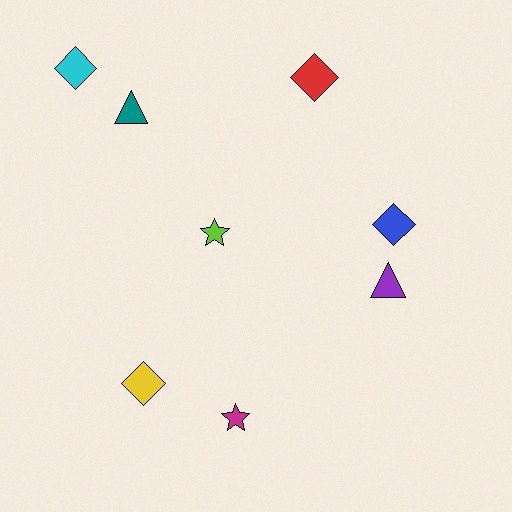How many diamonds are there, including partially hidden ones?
There are 4 diamonds.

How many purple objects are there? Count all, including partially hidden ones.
There is 1 purple object.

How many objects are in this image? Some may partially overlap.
There are 8 objects.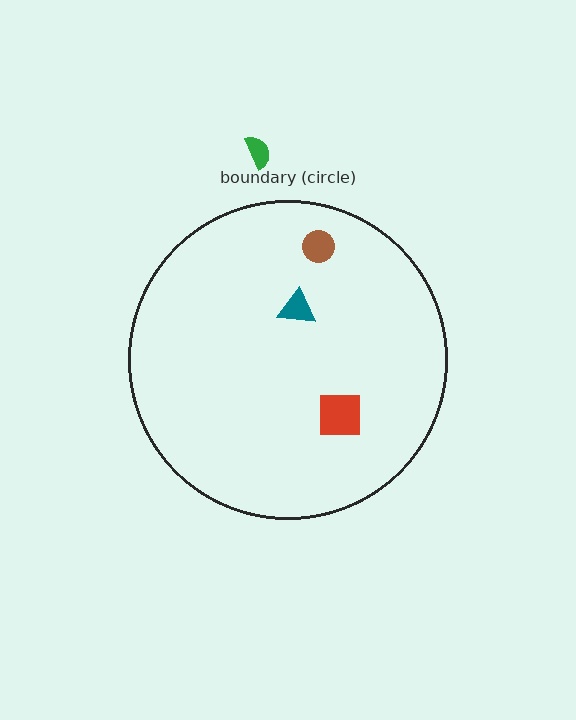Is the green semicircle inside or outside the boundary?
Outside.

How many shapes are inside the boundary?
3 inside, 1 outside.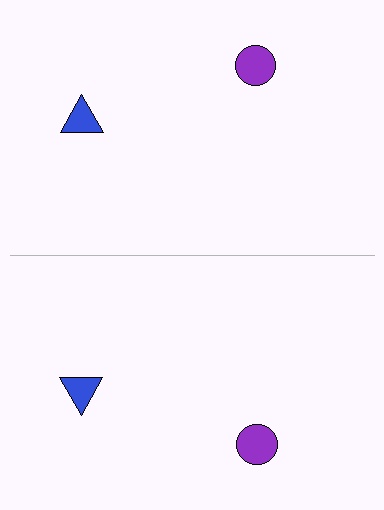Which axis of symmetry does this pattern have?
The pattern has a horizontal axis of symmetry running through the center of the image.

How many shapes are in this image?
There are 4 shapes in this image.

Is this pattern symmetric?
Yes, this pattern has bilateral (reflection) symmetry.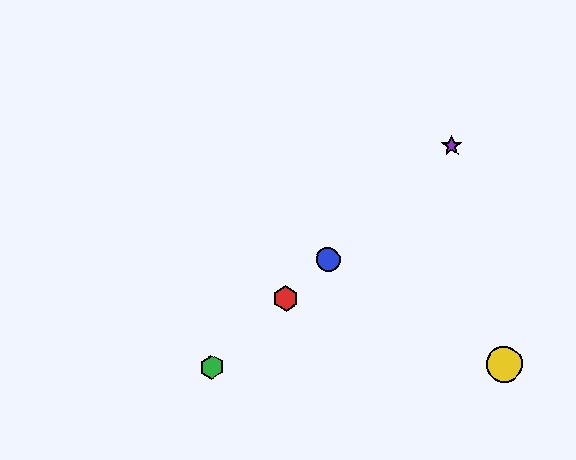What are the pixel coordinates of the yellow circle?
The yellow circle is at (504, 364).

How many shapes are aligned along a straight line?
4 shapes (the red hexagon, the blue circle, the green hexagon, the purple star) are aligned along a straight line.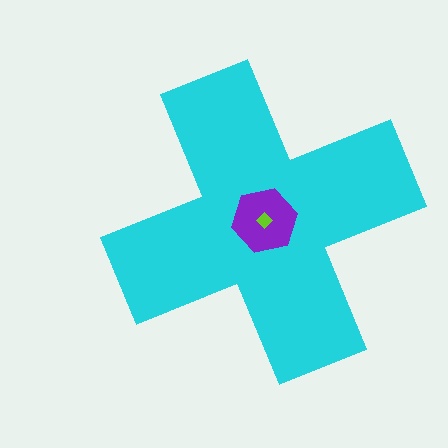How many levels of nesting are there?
3.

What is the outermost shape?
The cyan cross.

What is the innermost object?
The lime diamond.